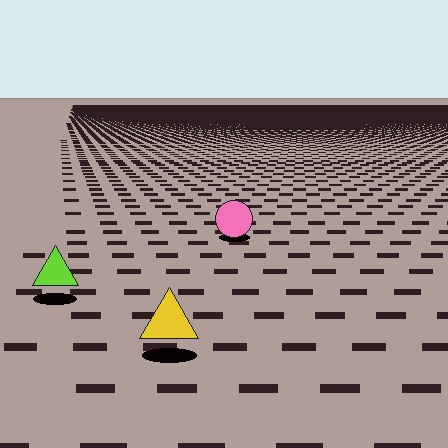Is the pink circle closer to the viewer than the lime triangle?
No. The lime triangle is closer — you can tell from the texture gradient: the ground texture is coarser near it.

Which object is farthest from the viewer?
The pink circle is farthest from the viewer. It appears smaller and the ground texture around it is denser.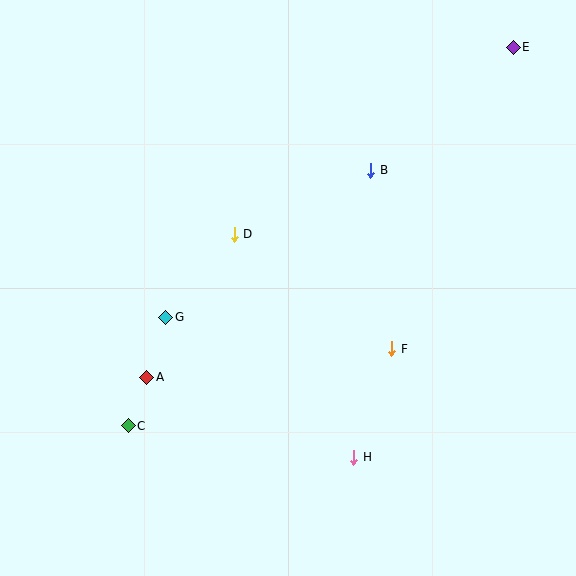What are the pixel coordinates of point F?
Point F is at (392, 349).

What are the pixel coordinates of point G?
Point G is at (166, 317).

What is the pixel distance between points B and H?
The distance between B and H is 288 pixels.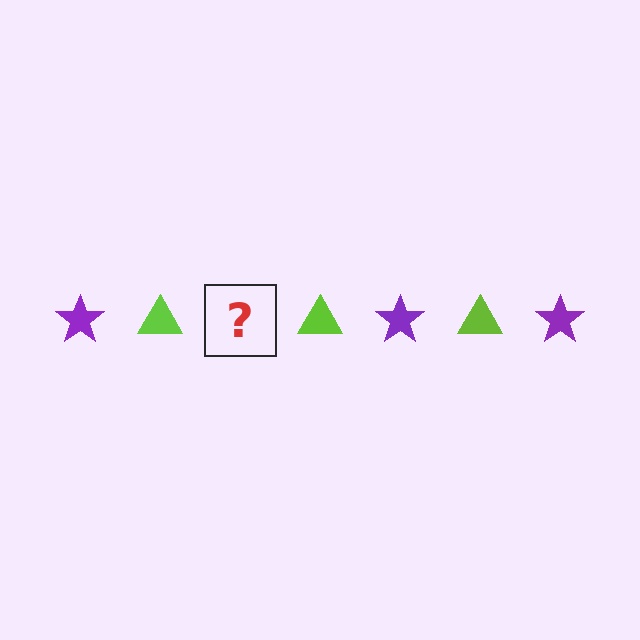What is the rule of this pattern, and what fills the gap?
The rule is that the pattern alternates between purple star and lime triangle. The gap should be filled with a purple star.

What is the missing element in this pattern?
The missing element is a purple star.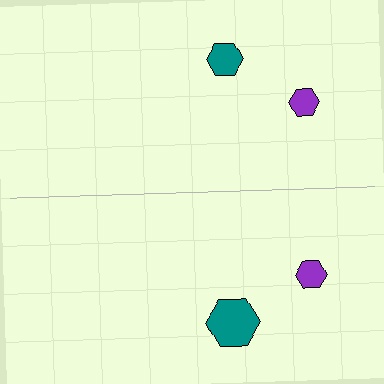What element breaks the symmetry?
The teal hexagon on the bottom side has a different size than its mirror counterpart.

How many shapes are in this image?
There are 4 shapes in this image.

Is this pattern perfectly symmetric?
No, the pattern is not perfectly symmetric. The teal hexagon on the bottom side has a different size than its mirror counterpart.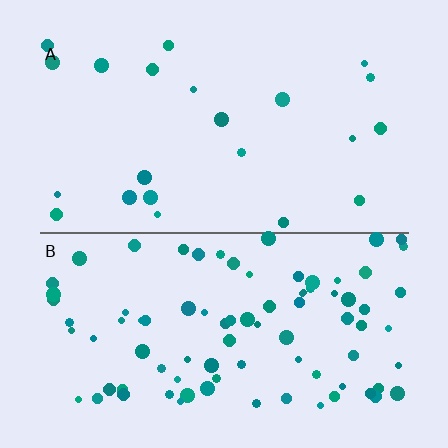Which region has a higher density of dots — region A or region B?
B (the bottom).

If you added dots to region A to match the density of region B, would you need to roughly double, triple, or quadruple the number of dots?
Approximately quadruple.